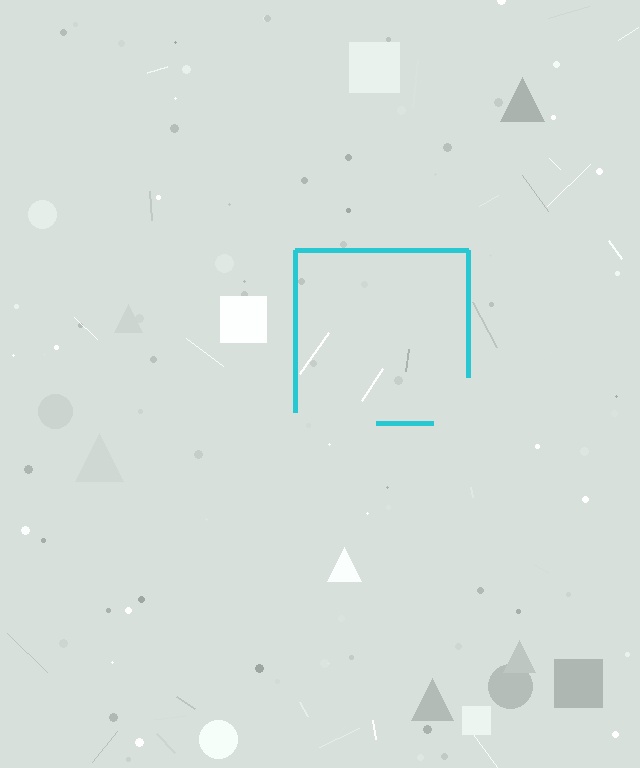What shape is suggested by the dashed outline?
The dashed outline suggests a square.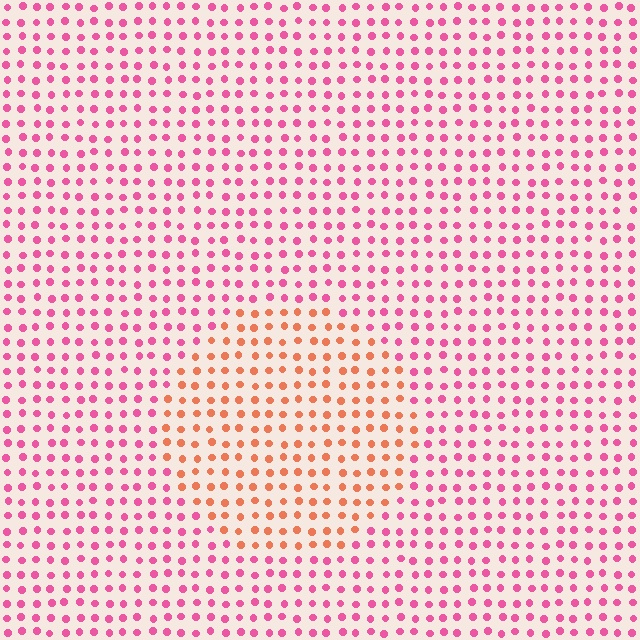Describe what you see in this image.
The image is filled with small pink elements in a uniform arrangement. A circle-shaped region is visible where the elements are tinted to a slightly different hue, forming a subtle color boundary.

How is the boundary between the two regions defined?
The boundary is defined purely by a slight shift in hue (about 44 degrees). Spacing, size, and orientation are identical on both sides.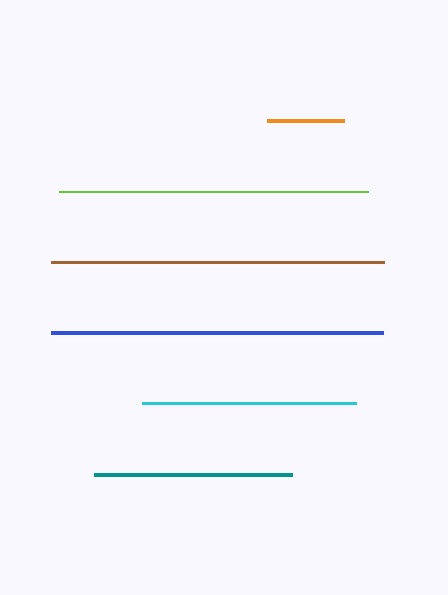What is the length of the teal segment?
The teal segment is approximately 197 pixels long.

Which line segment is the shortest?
The orange line is the shortest at approximately 78 pixels.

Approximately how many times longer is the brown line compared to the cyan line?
The brown line is approximately 1.6 times the length of the cyan line.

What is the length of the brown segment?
The brown segment is approximately 333 pixels long.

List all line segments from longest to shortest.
From longest to shortest: brown, blue, lime, cyan, teal, orange.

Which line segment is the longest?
The brown line is the longest at approximately 333 pixels.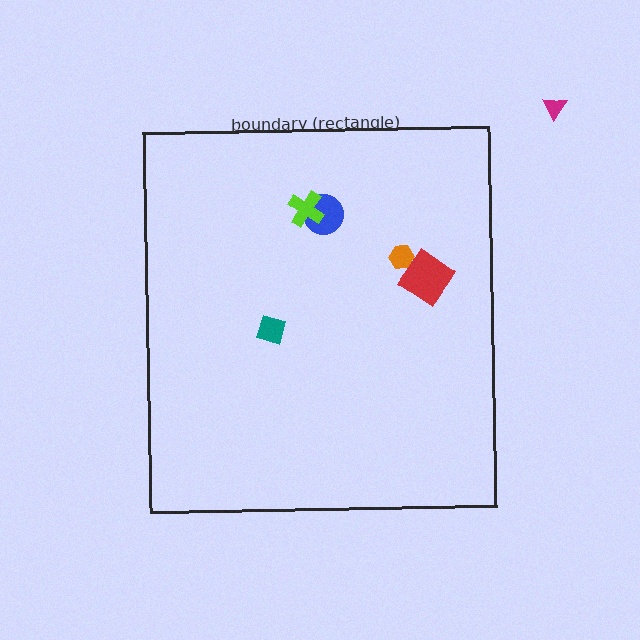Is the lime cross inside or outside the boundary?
Inside.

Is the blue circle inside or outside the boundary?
Inside.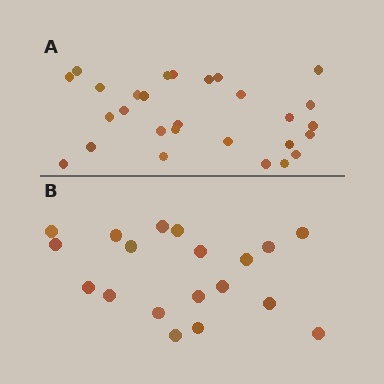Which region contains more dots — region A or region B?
Region A (the top region) has more dots.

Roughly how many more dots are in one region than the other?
Region A has roughly 8 or so more dots than region B.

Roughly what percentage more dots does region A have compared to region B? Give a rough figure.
About 45% more.